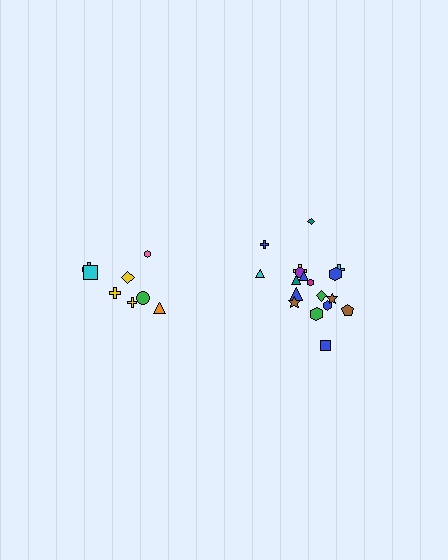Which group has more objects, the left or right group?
The right group.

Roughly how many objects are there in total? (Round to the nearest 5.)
Roughly 25 objects in total.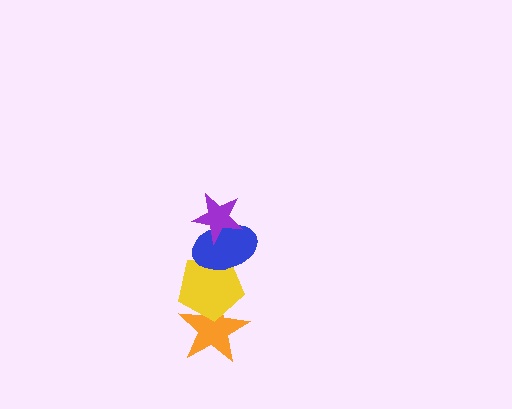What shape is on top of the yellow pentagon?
The blue ellipse is on top of the yellow pentagon.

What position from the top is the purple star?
The purple star is 1st from the top.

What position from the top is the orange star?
The orange star is 4th from the top.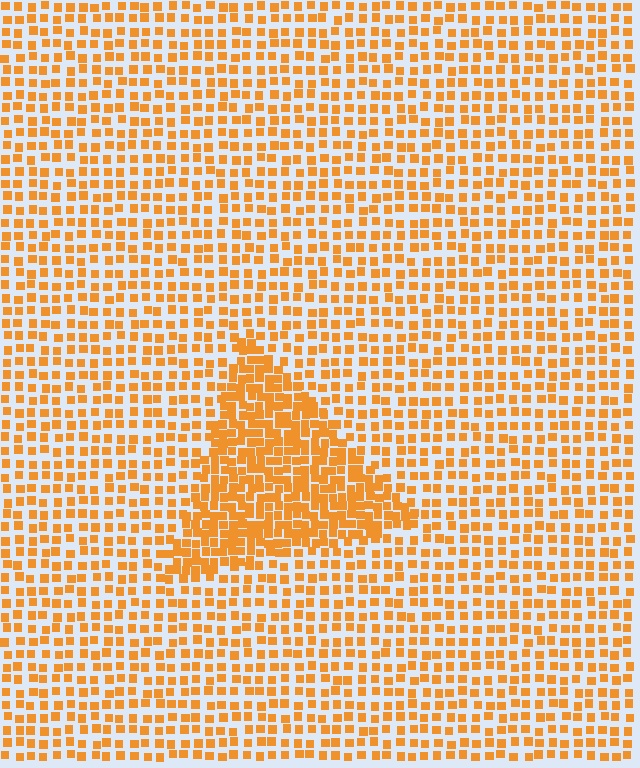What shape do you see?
I see a triangle.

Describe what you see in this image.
The image contains small orange elements arranged at two different densities. A triangle-shaped region is visible where the elements are more densely packed than the surrounding area.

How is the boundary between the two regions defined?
The boundary is defined by a change in element density (approximately 1.9x ratio). All elements are the same color, size, and shape.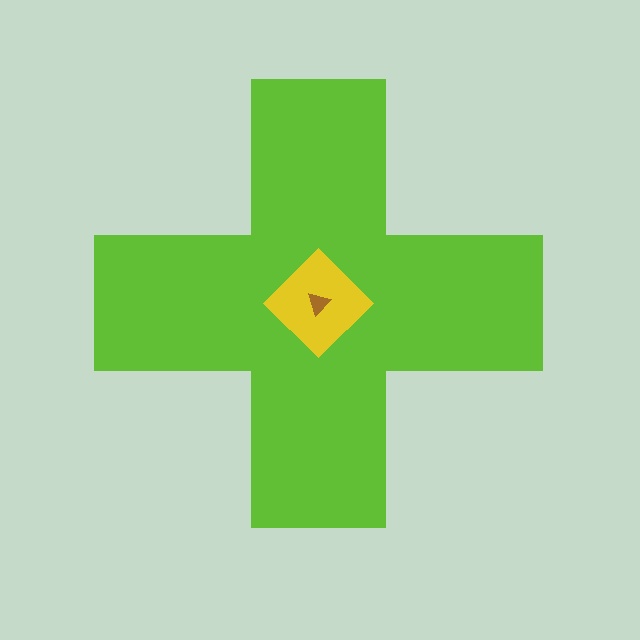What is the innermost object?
The brown triangle.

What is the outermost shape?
The lime cross.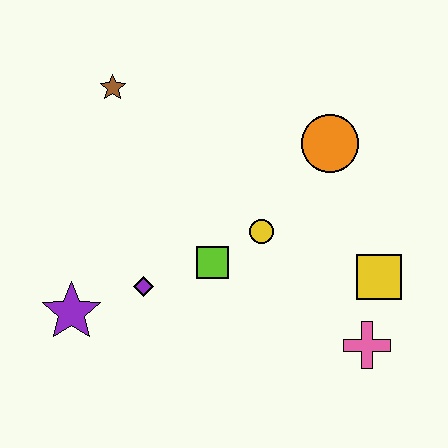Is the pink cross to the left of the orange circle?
No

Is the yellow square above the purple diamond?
Yes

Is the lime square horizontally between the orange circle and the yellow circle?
No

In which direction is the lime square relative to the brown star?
The lime square is below the brown star.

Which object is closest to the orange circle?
The yellow circle is closest to the orange circle.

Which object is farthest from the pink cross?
The brown star is farthest from the pink cross.